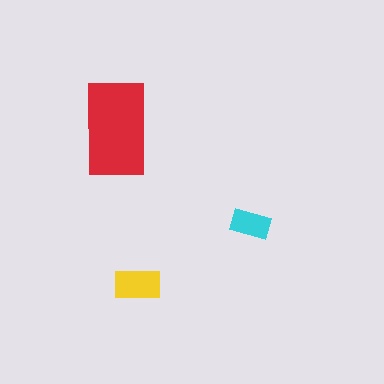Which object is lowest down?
The yellow rectangle is bottommost.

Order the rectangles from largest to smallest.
the red one, the yellow one, the cyan one.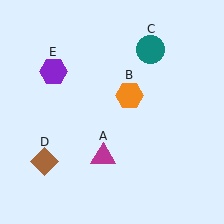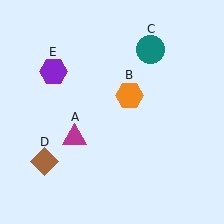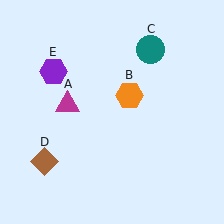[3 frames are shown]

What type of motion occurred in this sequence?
The magenta triangle (object A) rotated clockwise around the center of the scene.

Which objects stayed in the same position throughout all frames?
Orange hexagon (object B) and teal circle (object C) and brown diamond (object D) and purple hexagon (object E) remained stationary.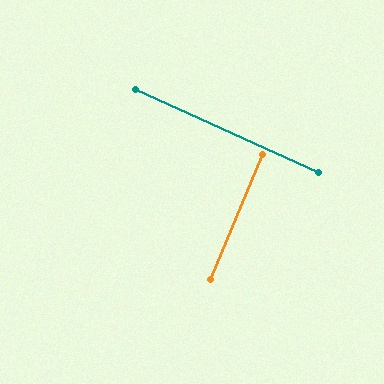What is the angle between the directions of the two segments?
Approximately 88 degrees.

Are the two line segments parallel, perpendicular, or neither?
Perpendicular — they meet at approximately 88°.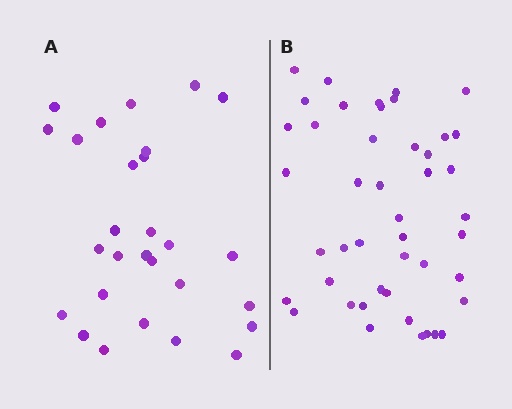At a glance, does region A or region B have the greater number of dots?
Region B (the right region) has more dots.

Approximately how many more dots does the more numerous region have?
Region B has approximately 15 more dots than region A.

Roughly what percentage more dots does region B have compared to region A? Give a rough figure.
About 60% more.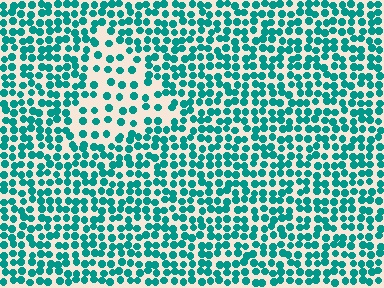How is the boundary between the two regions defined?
The boundary is defined by a change in element density (approximately 2.0x ratio). All elements are the same color, size, and shape.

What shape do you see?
I see a triangle.